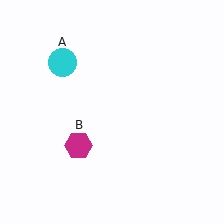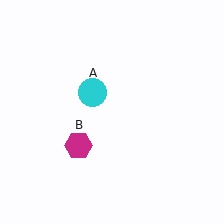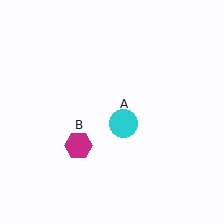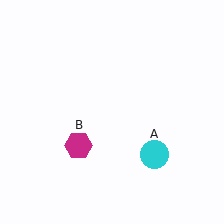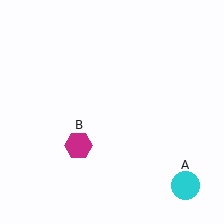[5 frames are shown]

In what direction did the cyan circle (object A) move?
The cyan circle (object A) moved down and to the right.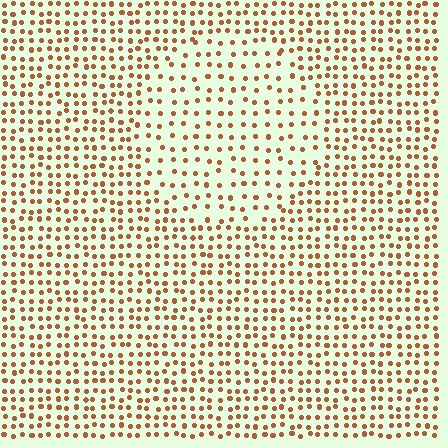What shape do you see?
I see a circle.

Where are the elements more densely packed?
The elements are more densely packed outside the circle boundary.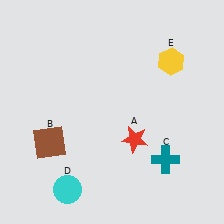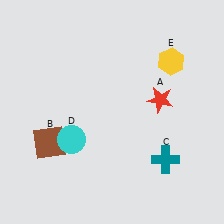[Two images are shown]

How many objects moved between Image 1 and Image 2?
2 objects moved between the two images.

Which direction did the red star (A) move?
The red star (A) moved up.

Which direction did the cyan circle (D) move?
The cyan circle (D) moved up.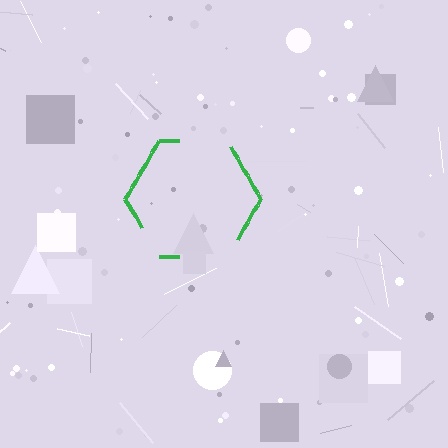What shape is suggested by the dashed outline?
The dashed outline suggests a hexagon.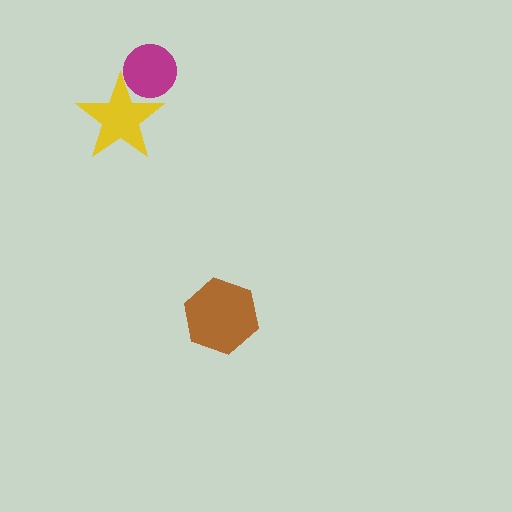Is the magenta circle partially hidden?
Yes, it is partially covered by another shape.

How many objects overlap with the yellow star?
1 object overlaps with the yellow star.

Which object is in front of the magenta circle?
The yellow star is in front of the magenta circle.